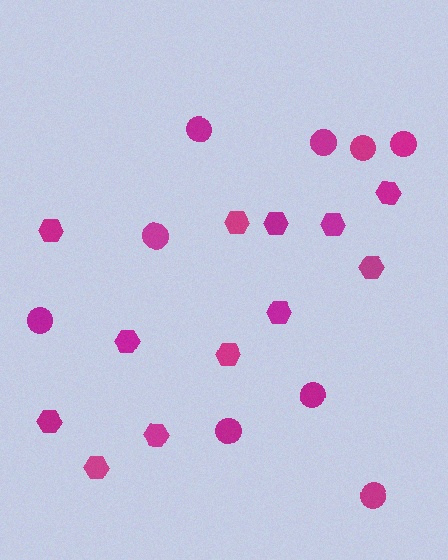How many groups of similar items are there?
There are 2 groups: one group of hexagons (12) and one group of circles (9).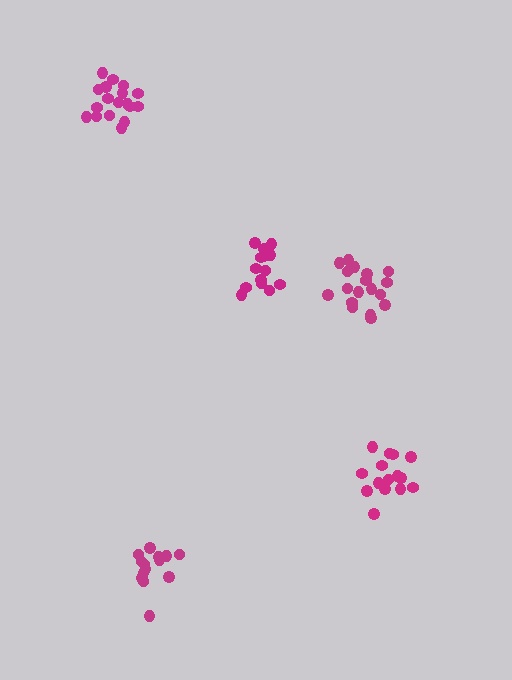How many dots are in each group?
Group 1: 15 dots, Group 2: 15 dots, Group 3: 14 dots, Group 4: 18 dots, Group 5: 18 dots (80 total).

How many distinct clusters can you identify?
There are 5 distinct clusters.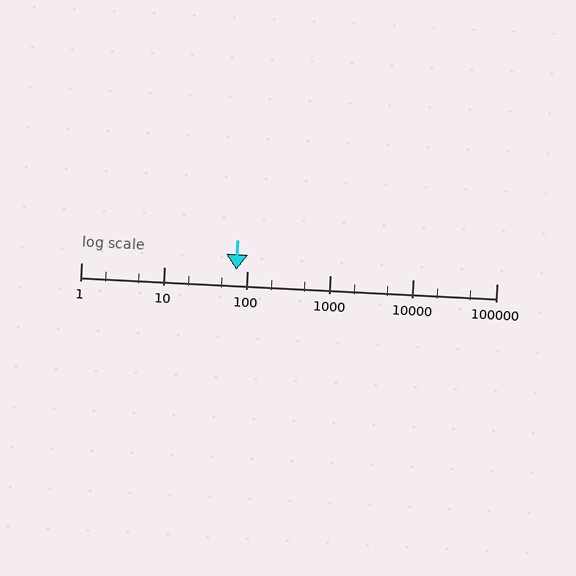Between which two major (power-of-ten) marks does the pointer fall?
The pointer is between 10 and 100.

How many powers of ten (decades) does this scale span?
The scale spans 5 decades, from 1 to 100000.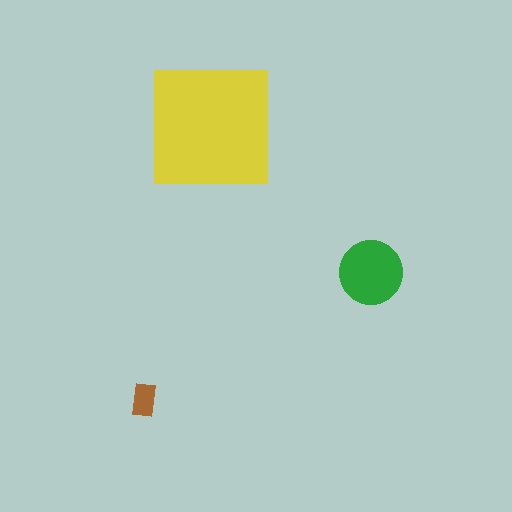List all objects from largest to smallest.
The yellow square, the green circle, the brown rectangle.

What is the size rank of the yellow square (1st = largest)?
1st.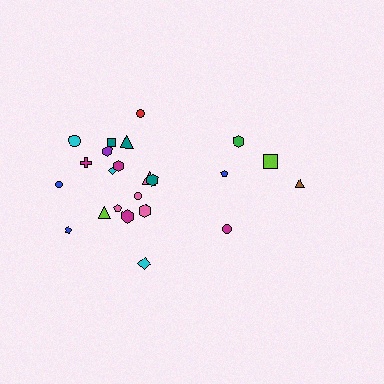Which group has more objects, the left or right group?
The left group.